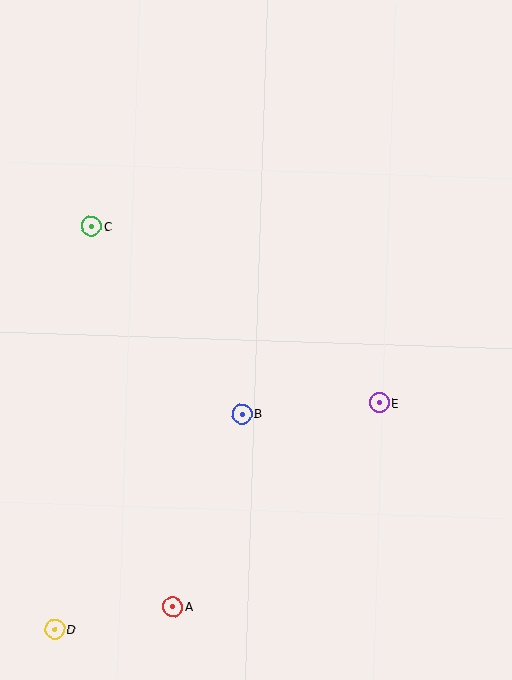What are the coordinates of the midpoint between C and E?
The midpoint between C and E is at (235, 315).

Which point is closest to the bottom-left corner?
Point D is closest to the bottom-left corner.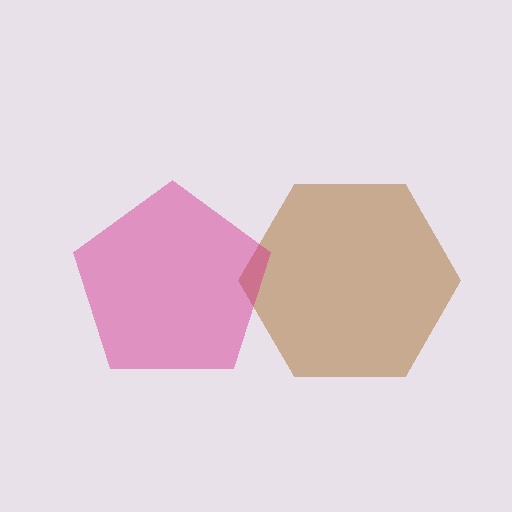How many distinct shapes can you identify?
There are 2 distinct shapes: a brown hexagon, a magenta pentagon.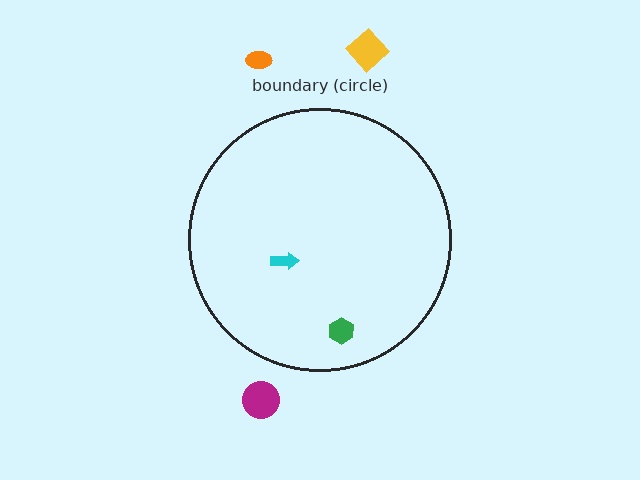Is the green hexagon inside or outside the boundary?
Inside.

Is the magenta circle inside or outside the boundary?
Outside.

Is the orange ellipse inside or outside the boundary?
Outside.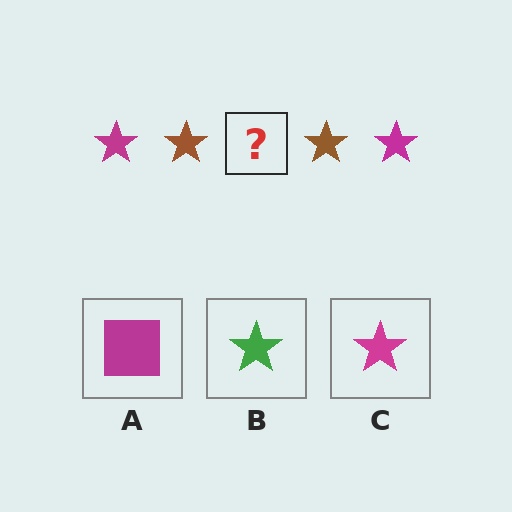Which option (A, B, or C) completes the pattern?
C.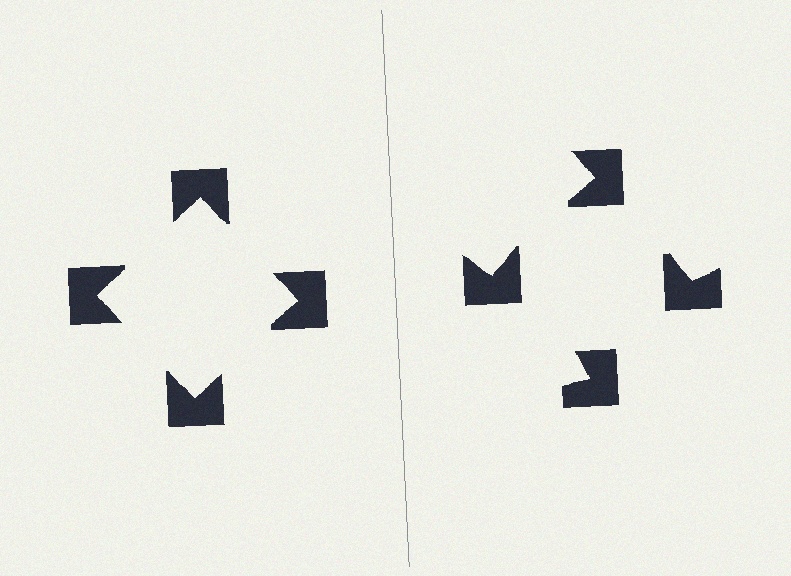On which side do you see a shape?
An illusory square appears on the left side. On the right side the wedge cuts are rotated, so no coherent shape forms.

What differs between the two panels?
The notched squares are positioned identically on both sides; only the wedge orientations differ. On the left they align to a square; on the right they are misaligned.